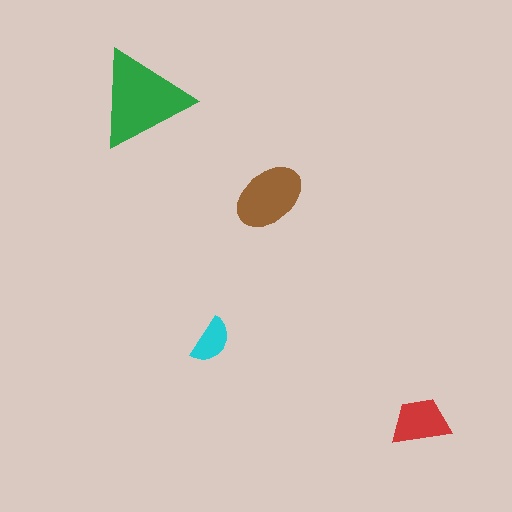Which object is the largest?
The green triangle.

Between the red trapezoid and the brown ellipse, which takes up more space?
The brown ellipse.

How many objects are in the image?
There are 4 objects in the image.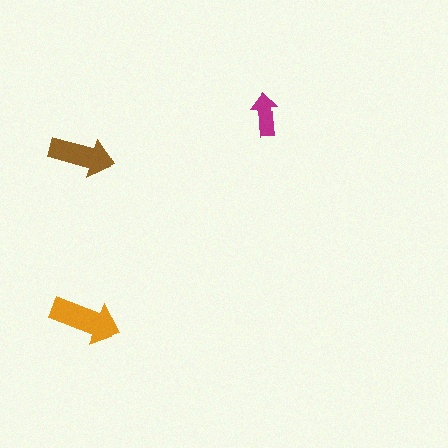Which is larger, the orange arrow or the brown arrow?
The orange one.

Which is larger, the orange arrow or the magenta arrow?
The orange one.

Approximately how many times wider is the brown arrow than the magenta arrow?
About 1.5 times wider.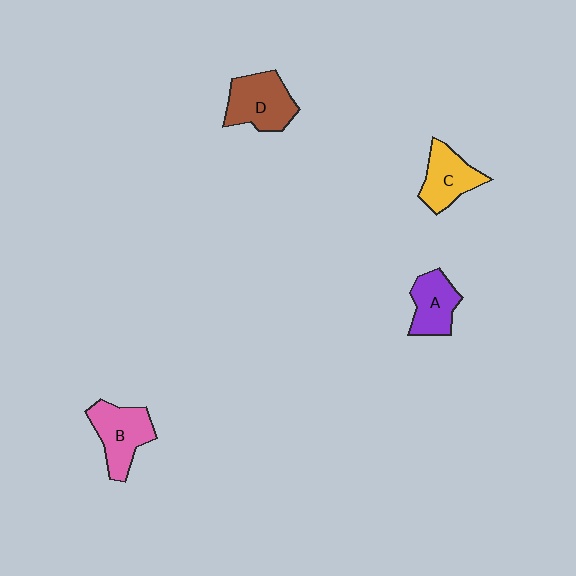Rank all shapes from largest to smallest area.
From largest to smallest: D (brown), B (pink), C (yellow), A (purple).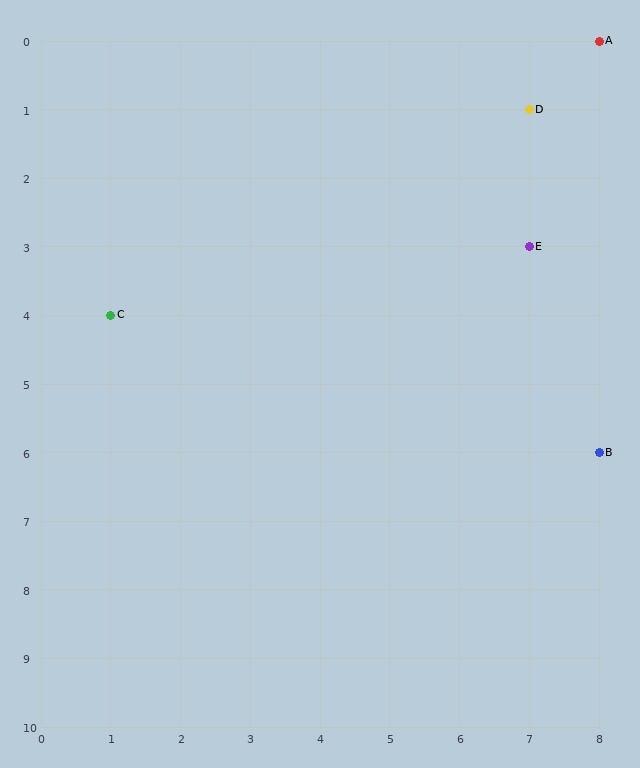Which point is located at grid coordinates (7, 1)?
Point D is at (7, 1).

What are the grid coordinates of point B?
Point B is at grid coordinates (8, 6).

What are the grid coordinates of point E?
Point E is at grid coordinates (7, 3).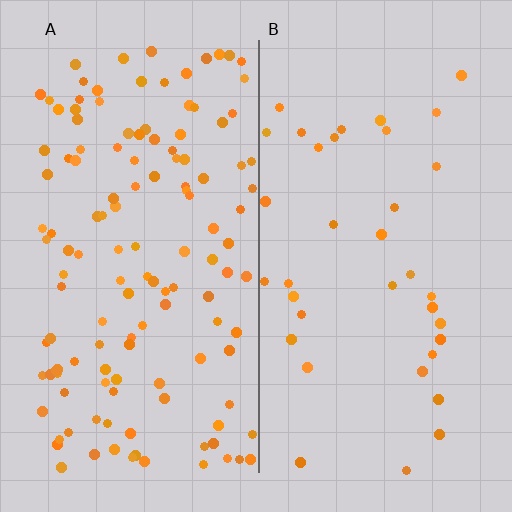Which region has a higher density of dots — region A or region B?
A (the left).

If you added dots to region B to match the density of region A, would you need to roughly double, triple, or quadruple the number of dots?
Approximately quadruple.